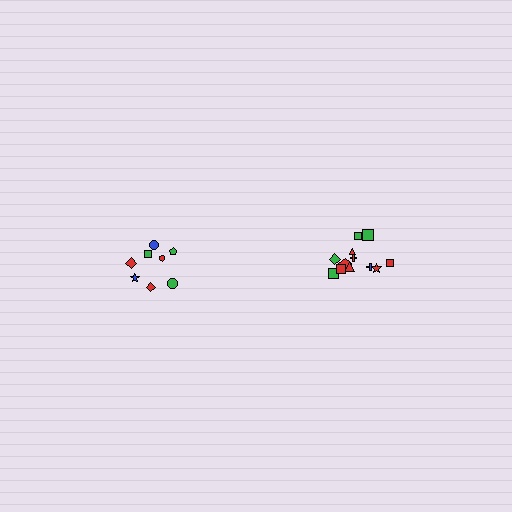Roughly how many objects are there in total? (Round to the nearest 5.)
Roughly 20 objects in total.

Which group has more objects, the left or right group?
The right group.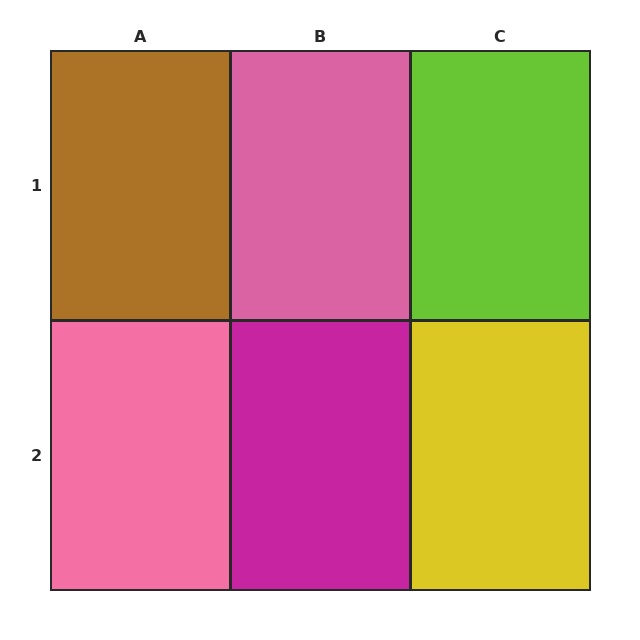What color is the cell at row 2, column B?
Magenta.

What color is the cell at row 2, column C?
Yellow.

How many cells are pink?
2 cells are pink.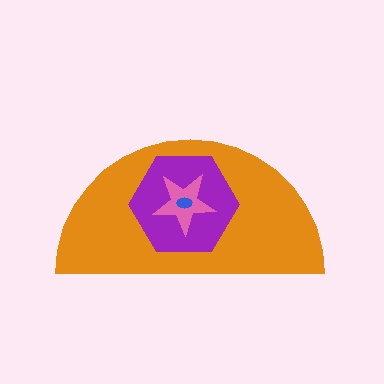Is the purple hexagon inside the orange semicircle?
Yes.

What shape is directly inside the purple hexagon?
The pink star.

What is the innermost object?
The blue ellipse.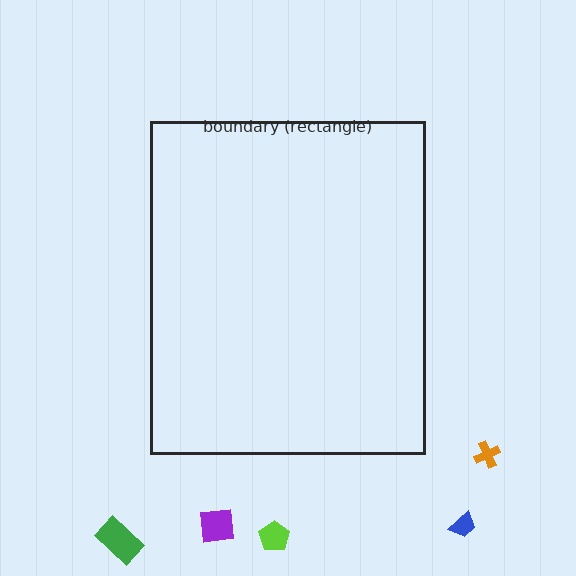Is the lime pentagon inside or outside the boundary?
Outside.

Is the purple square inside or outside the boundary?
Outside.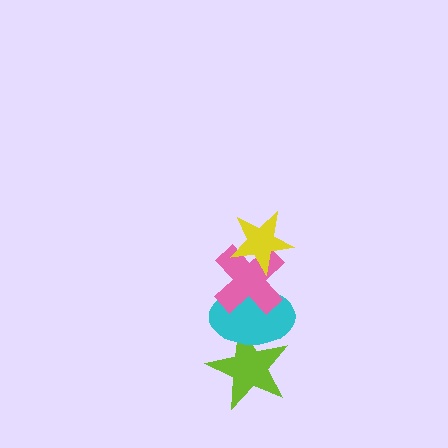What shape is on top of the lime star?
The cyan ellipse is on top of the lime star.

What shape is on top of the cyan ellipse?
The pink cross is on top of the cyan ellipse.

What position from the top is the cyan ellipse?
The cyan ellipse is 3rd from the top.